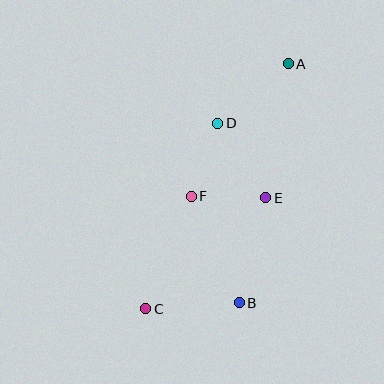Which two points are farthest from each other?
Points A and C are farthest from each other.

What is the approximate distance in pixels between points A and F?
The distance between A and F is approximately 164 pixels.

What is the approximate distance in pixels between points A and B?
The distance between A and B is approximately 244 pixels.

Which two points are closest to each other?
Points E and F are closest to each other.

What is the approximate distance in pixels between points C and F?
The distance between C and F is approximately 121 pixels.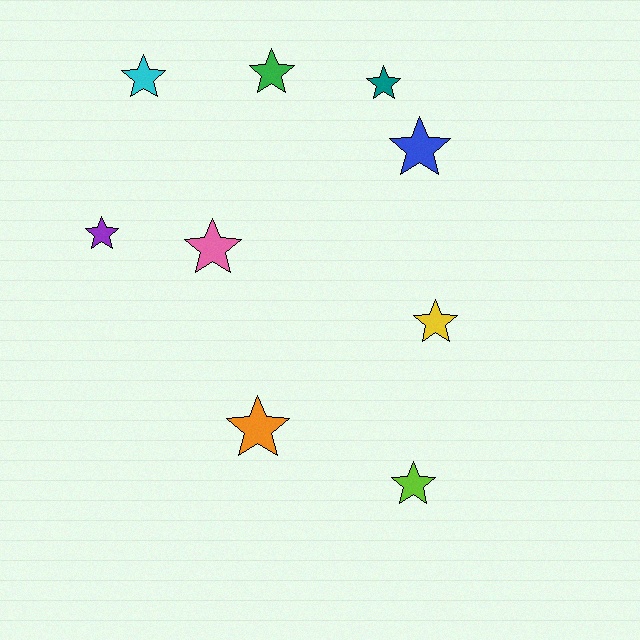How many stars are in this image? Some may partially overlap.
There are 9 stars.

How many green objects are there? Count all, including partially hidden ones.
There is 1 green object.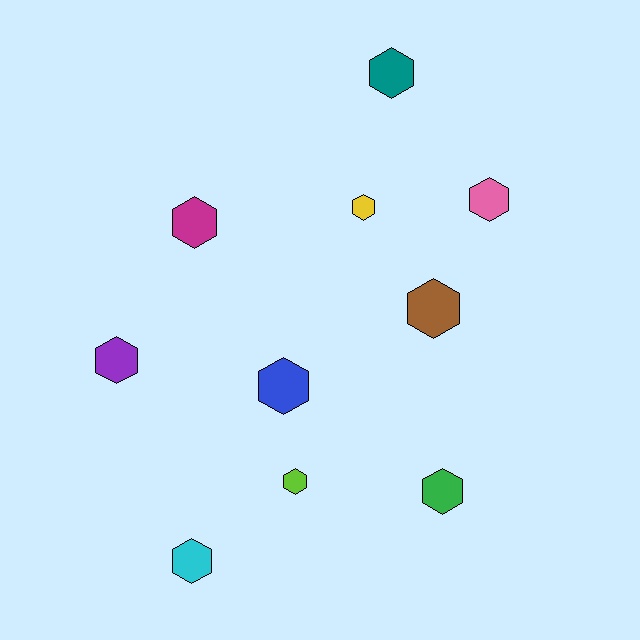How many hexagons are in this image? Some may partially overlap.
There are 10 hexagons.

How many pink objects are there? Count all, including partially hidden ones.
There is 1 pink object.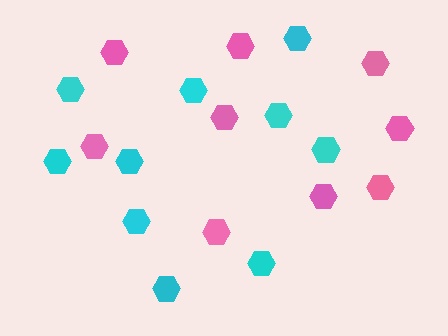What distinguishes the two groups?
There are 2 groups: one group of cyan hexagons (10) and one group of pink hexagons (9).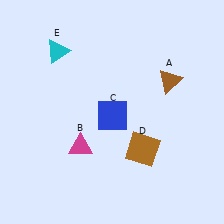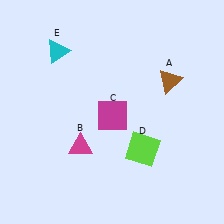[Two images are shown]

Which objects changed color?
C changed from blue to magenta. D changed from brown to lime.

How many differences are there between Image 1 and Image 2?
There are 2 differences between the two images.